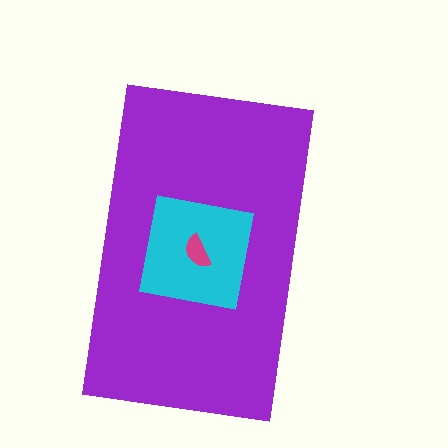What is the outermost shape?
The purple rectangle.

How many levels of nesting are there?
3.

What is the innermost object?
The magenta semicircle.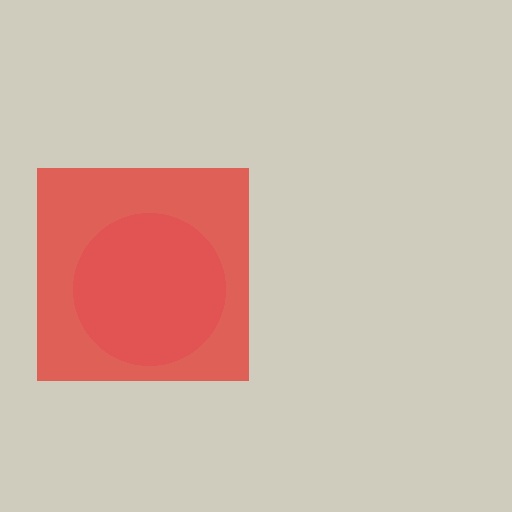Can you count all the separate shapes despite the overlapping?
Yes, there are 2 separate shapes.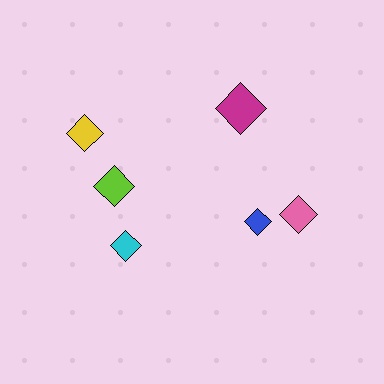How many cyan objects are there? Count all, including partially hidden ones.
There is 1 cyan object.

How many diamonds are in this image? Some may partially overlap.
There are 6 diamonds.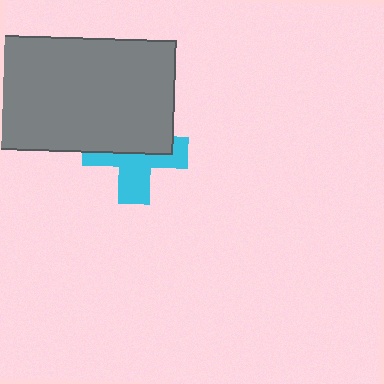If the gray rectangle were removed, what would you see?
You would see the complete cyan cross.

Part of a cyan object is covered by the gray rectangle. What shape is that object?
It is a cross.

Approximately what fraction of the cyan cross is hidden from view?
Roughly 49% of the cyan cross is hidden behind the gray rectangle.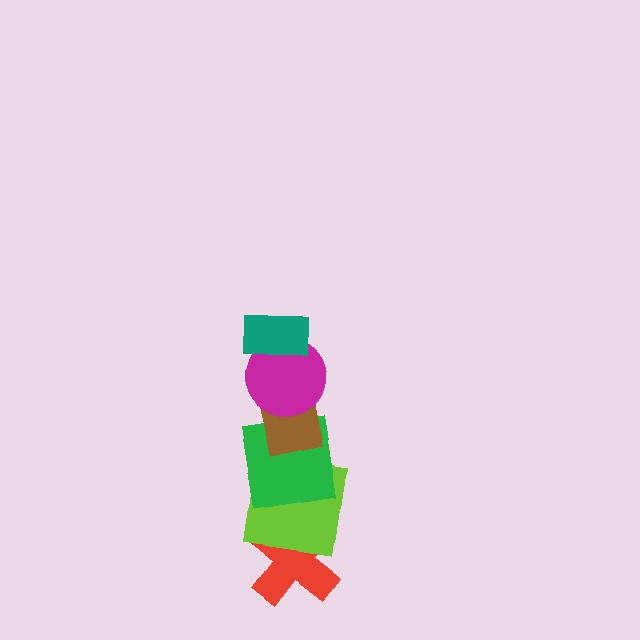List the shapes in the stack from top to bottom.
From top to bottom: the teal rectangle, the magenta circle, the brown square, the green square, the lime square, the red cross.